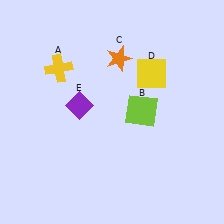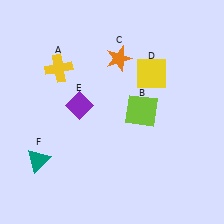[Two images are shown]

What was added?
A teal triangle (F) was added in Image 2.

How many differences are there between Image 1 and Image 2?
There is 1 difference between the two images.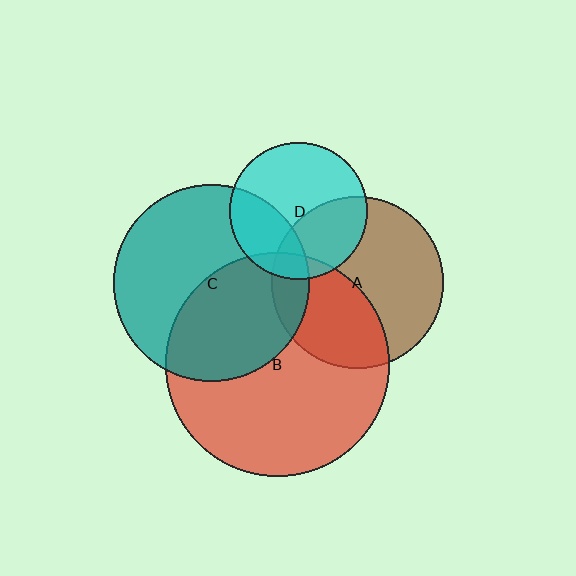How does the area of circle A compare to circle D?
Approximately 1.6 times.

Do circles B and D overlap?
Yes.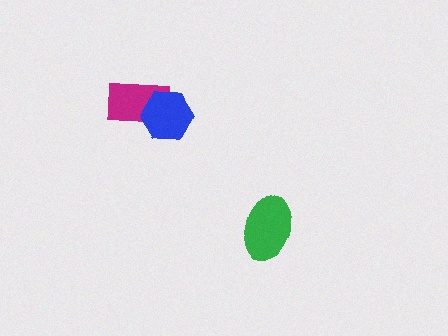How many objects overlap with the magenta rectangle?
1 object overlaps with the magenta rectangle.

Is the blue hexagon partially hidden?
No, no other shape covers it.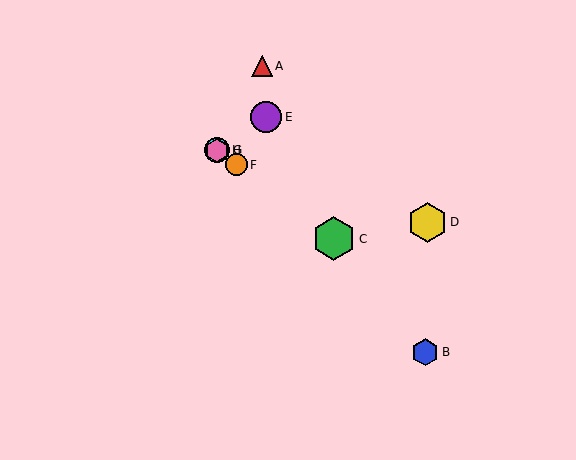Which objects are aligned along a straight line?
Objects C, F, G, H are aligned along a straight line.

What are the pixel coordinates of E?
Object E is at (266, 117).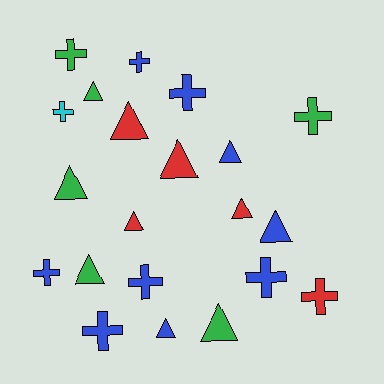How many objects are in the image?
There are 21 objects.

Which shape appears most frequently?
Triangle, with 11 objects.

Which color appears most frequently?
Blue, with 9 objects.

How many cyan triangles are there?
There are no cyan triangles.